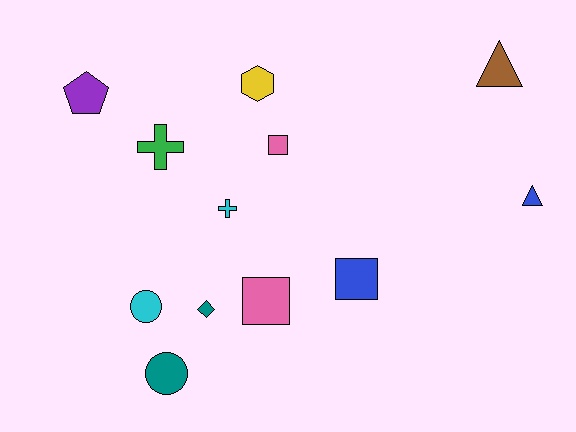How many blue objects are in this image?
There are 2 blue objects.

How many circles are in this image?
There are 2 circles.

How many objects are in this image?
There are 12 objects.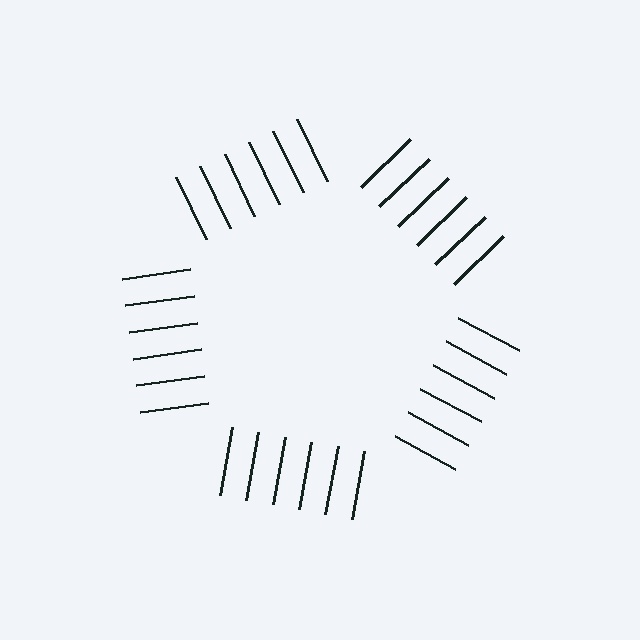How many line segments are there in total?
30 — 6 along each of the 5 edges.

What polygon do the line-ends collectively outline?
An illusory pentagon — the line segments terminate on its edges but no continuous stroke is drawn.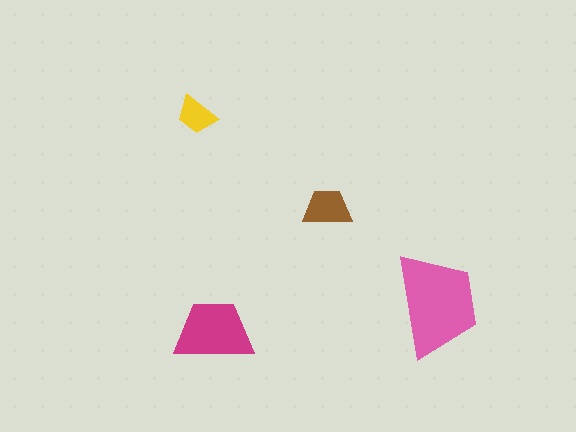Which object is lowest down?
The magenta trapezoid is bottommost.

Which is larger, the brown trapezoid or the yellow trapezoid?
The brown one.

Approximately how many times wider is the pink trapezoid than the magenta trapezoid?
About 1.5 times wider.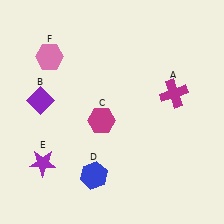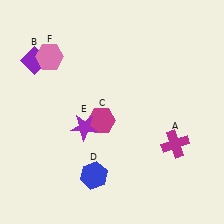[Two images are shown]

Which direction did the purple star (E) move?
The purple star (E) moved right.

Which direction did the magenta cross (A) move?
The magenta cross (A) moved down.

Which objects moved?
The objects that moved are: the magenta cross (A), the purple diamond (B), the purple star (E).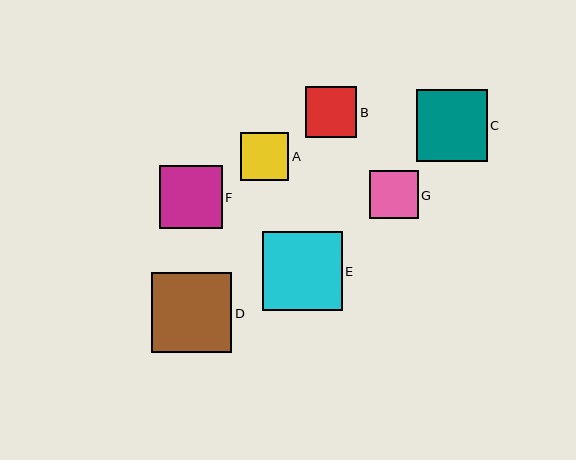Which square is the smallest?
Square G is the smallest with a size of approximately 48 pixels.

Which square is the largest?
Square D is the largest with a size of approximately 80 pixels.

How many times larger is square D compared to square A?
Square D is approximately 1.6 times the size of square A.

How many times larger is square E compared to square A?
Square E is approximately 1.6 times the size of square A.